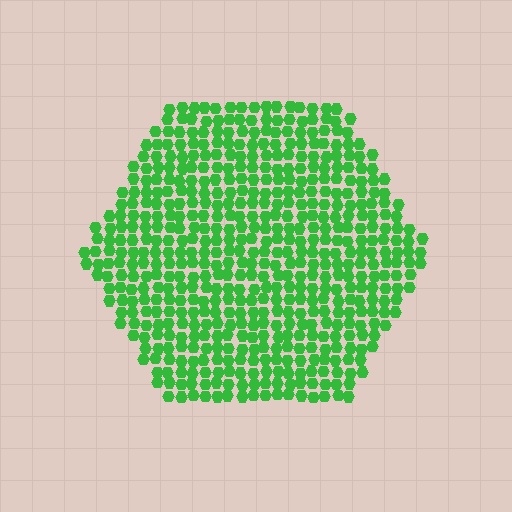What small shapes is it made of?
It is made of small hexagons.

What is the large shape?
The large shape is a hexagon.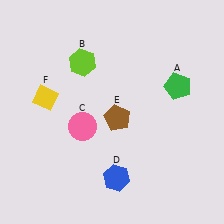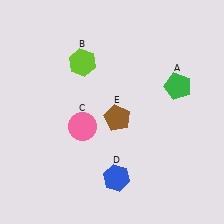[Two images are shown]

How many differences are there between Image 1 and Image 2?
There is 1 difference between the two images.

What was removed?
The yellow diamond (F) was removed in Image 2.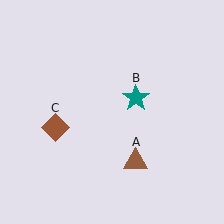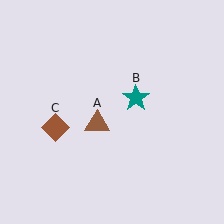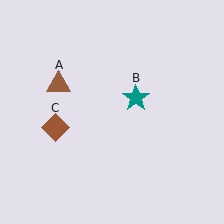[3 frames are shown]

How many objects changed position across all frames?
1 object changed position: brown triangle (object A).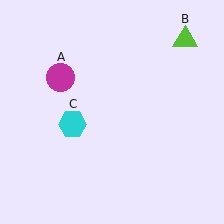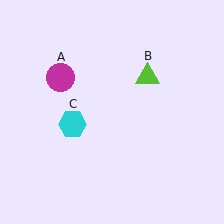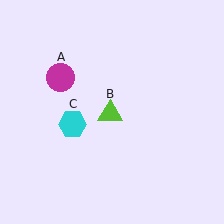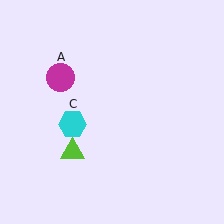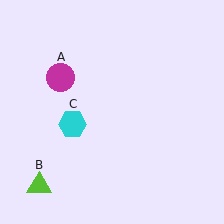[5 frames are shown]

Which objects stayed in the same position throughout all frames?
Magenta circle (object A) and cyan hexagon (object C) remained stationary.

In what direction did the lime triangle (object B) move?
The lime triangle (object B) moved down and to the left.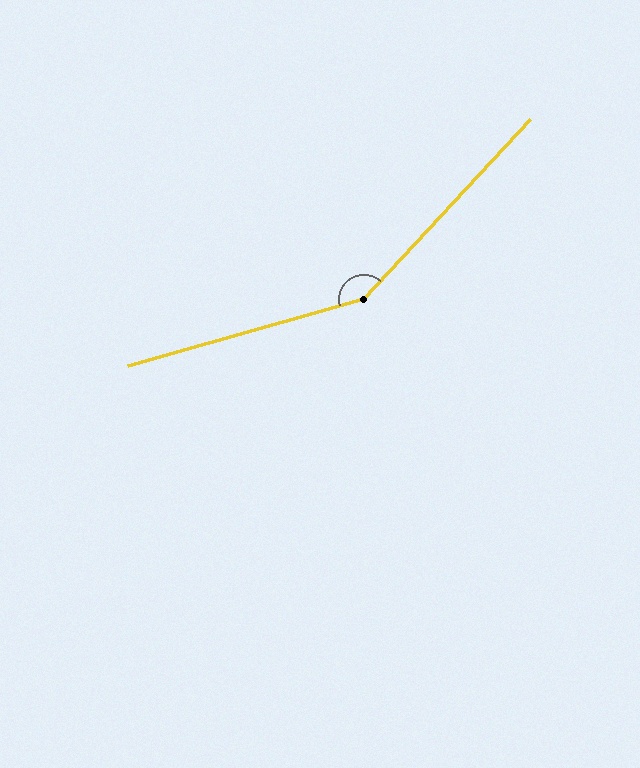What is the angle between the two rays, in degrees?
Approximately 149 degrees.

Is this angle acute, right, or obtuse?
It is obtuse.